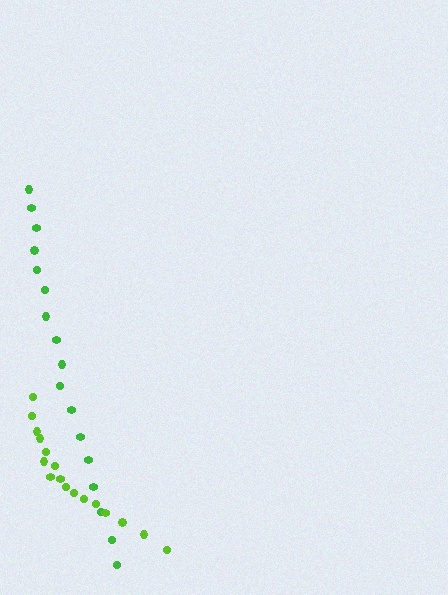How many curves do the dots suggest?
There are 2 distinct paths.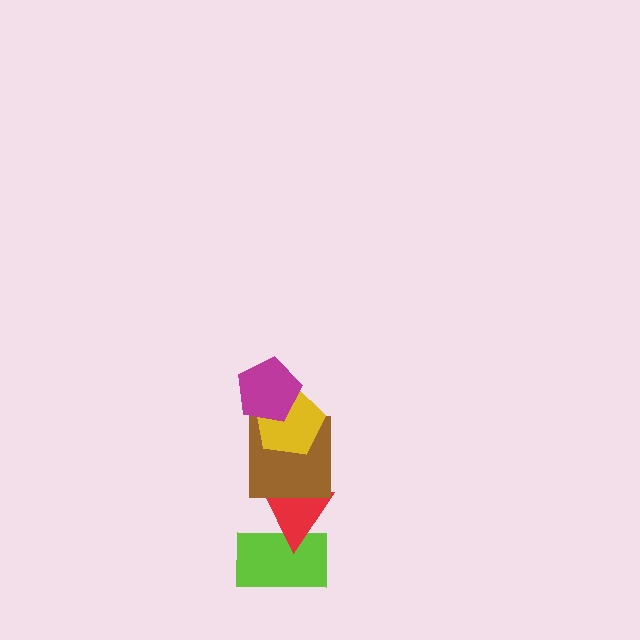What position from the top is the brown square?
The brown square is 3rd from the top.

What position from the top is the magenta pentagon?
The magenta pentagon is 1st from the top.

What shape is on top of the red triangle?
The brown square is on top of the red triangle.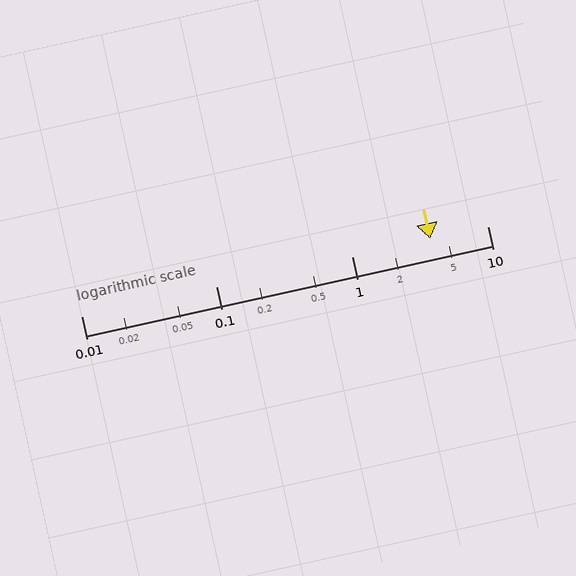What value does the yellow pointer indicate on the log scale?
The pointer indicates approximately 3.8.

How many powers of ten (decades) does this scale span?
The scale spans 3 decades, from 0.01 to 10.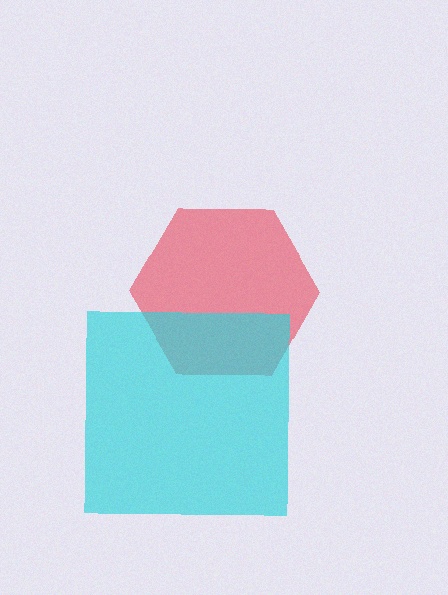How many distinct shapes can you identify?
There are 2 distinct shapes: a red hexagon, a cyan square.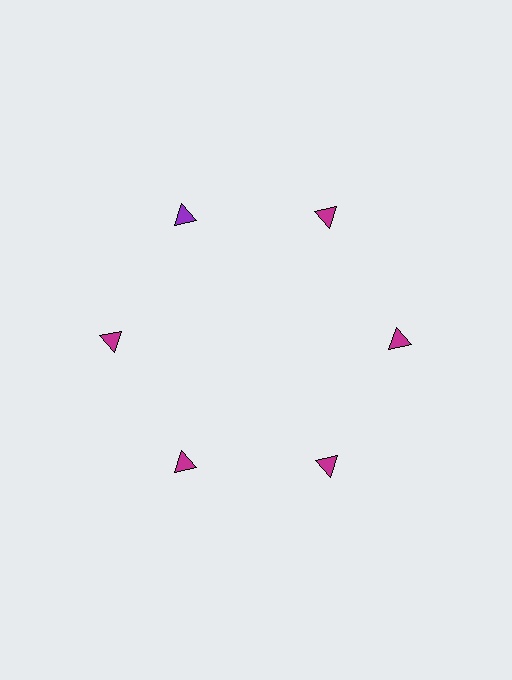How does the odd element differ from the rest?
It has a different color: purple instead of magenta.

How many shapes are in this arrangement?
There are 6 shapes arranged in a ring pattern.